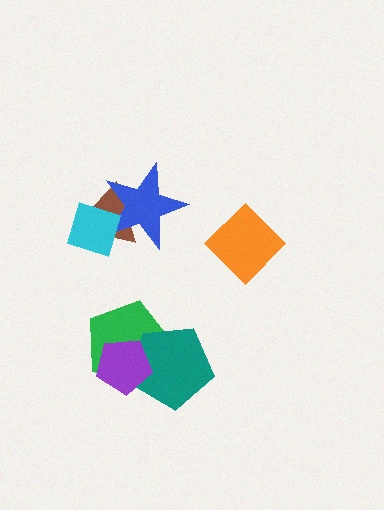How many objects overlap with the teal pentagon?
2 objects overlap with the teal pentagon.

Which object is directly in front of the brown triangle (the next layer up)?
The blue star is directly in front of the brown triangle.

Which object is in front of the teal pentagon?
The purple pentagon is in front of the teal pentagon.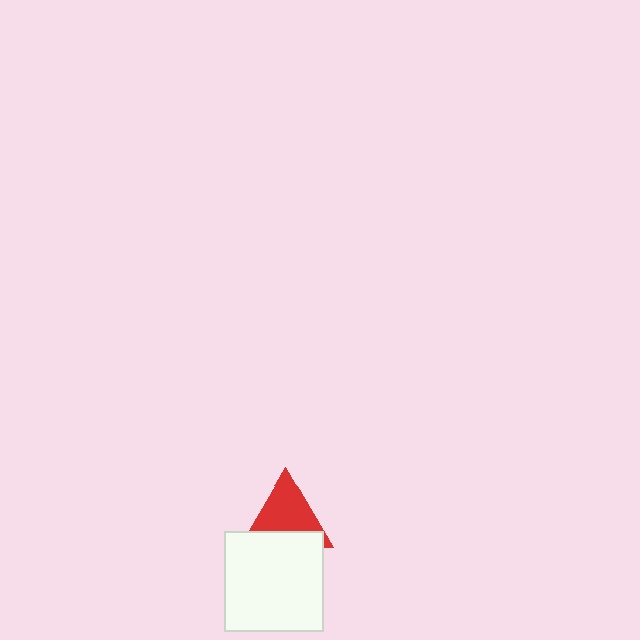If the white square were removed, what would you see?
You would see the complete red triangle.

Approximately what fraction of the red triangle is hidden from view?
Roughly 34% of the red triangle is hidden behind the white square.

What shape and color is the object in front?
The object in front is a white square.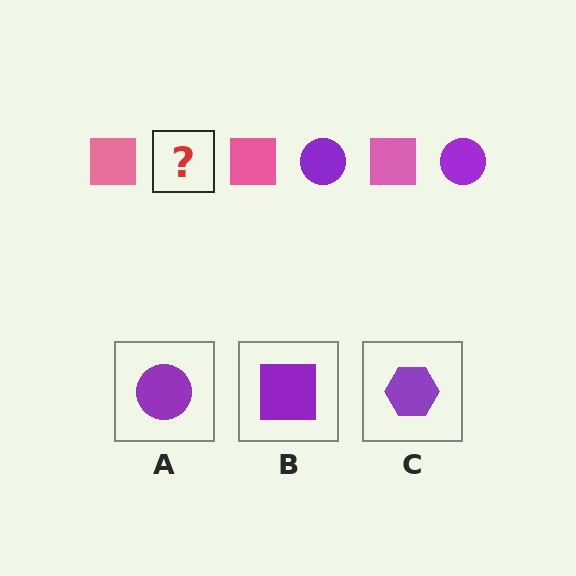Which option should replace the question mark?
Option A.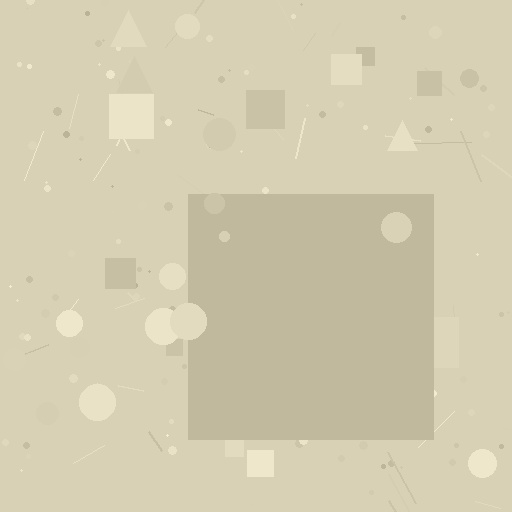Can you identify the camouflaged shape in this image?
The camouflaged shape is a square.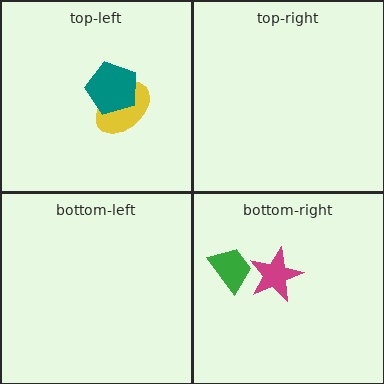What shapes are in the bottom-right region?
The magenta star, the green trapezoid.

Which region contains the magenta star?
The bottom-right region.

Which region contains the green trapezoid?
The bottom-right region.